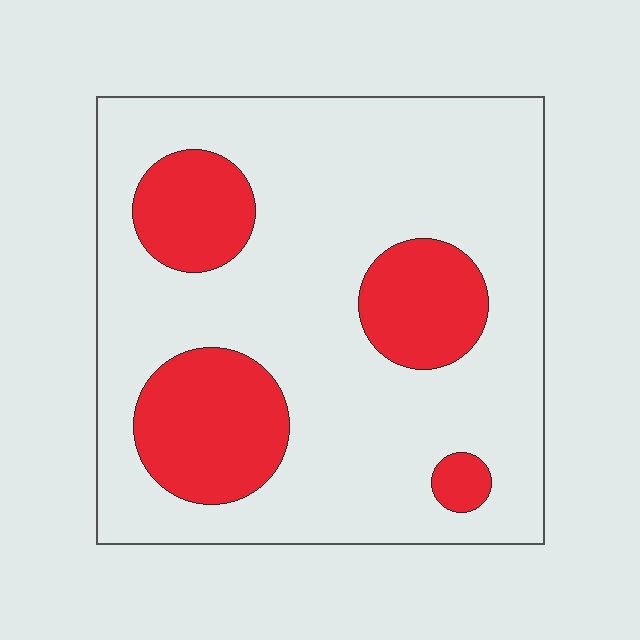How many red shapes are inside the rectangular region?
4.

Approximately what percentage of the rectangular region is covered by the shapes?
Approximately 25%.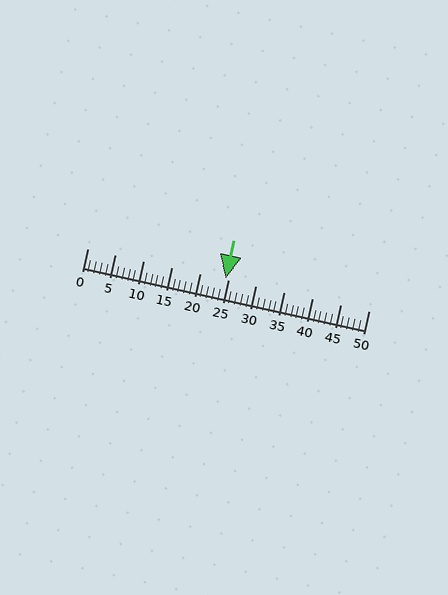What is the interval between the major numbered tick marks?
The major tick marks are spaced 5 units apart.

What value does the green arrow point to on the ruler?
The green arrow points to approximately 24.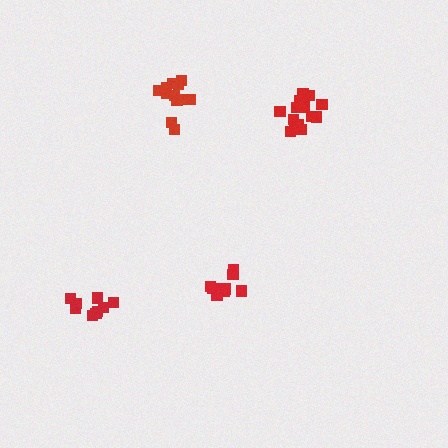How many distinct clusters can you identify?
There are 4 distinct clusters.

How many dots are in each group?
Group 1: 14 dots, Group 2: 9 dots, Group 3: 13 dots, Group 4: 10 dots (46 total).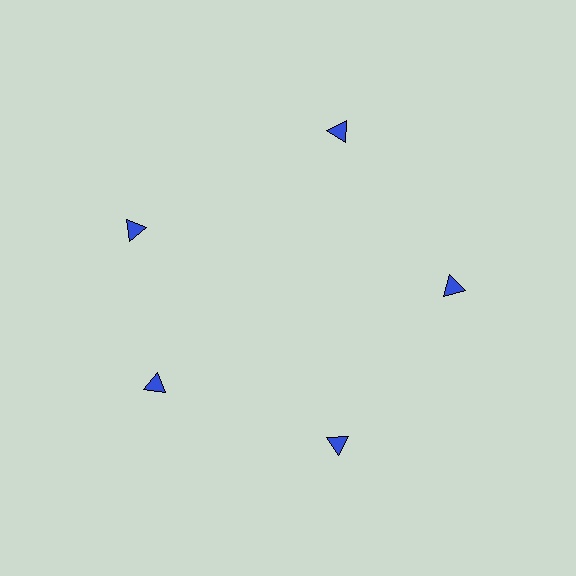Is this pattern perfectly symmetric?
No. The 5 blue triangles are arranged in a ring, but one element near the 10 o'clock position is rotated out of alignment along the ring, breaking the 5-fold rotational symmetry.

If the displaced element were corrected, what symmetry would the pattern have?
It would have 5-fold rotational symmetry — the pattern would map onto itself every 72 degrees.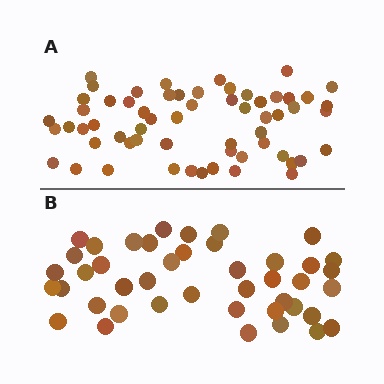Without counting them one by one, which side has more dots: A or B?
Region A (the top region) has more dots.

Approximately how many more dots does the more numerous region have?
Region A has approximately 15 more dots than region B.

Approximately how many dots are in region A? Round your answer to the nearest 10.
About 60 dots.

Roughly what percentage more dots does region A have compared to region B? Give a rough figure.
About 40% more.